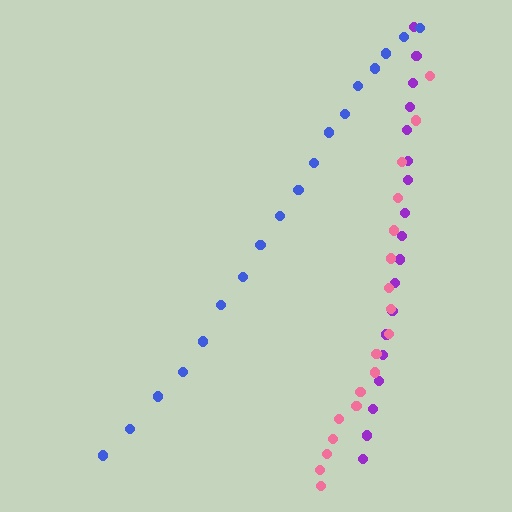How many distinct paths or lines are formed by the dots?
There are 3 distinct paths.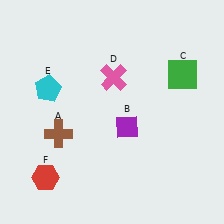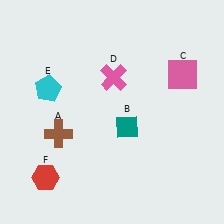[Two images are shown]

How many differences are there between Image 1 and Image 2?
There are 2 differences between the two images.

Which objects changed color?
B changed from purple to teal. C changed from green to pink.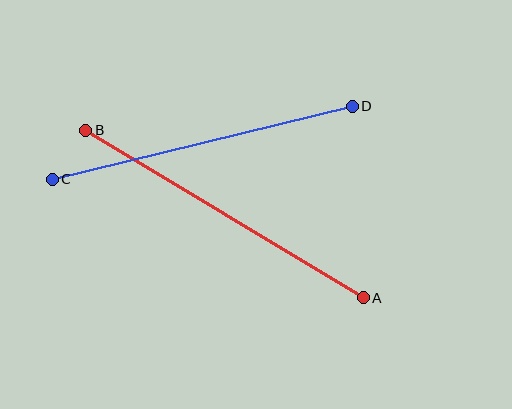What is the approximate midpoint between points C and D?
The midpoint is at approximately (202, 143) pixels.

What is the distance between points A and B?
The distance is approximately 324 pixels.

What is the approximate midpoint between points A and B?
The midpoint is at approximately (225, 214) pixels.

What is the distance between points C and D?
The distance is approximately 309 pixels.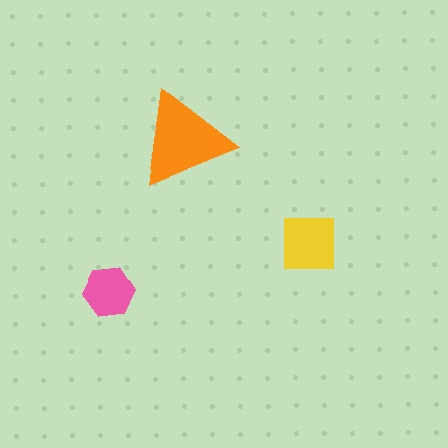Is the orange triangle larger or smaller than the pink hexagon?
Larger.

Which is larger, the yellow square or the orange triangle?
The orange triangle.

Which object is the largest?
The orange triangle.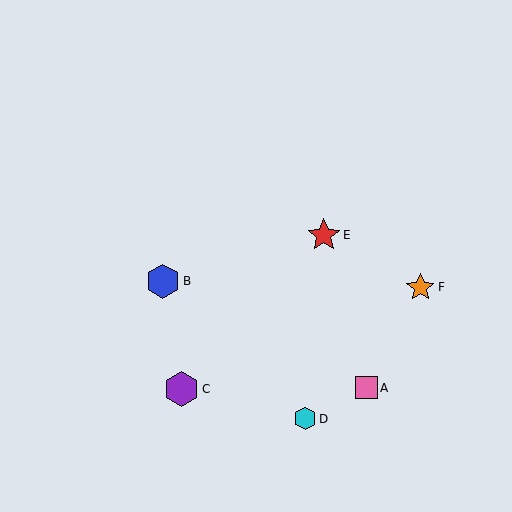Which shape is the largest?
The purple hexagon (labeled C) is the largest.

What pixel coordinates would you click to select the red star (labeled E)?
Click at (324, 235) to select the red star E.